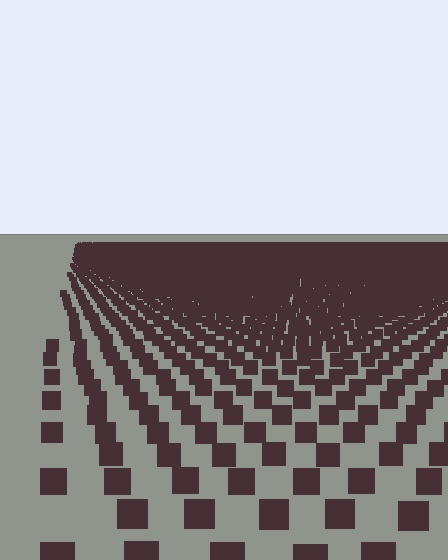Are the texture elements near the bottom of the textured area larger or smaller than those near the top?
Larger. Near the bottom, elements are closer to the viewer and appear at a bigger on-screen size.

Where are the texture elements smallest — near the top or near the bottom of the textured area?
Near the top.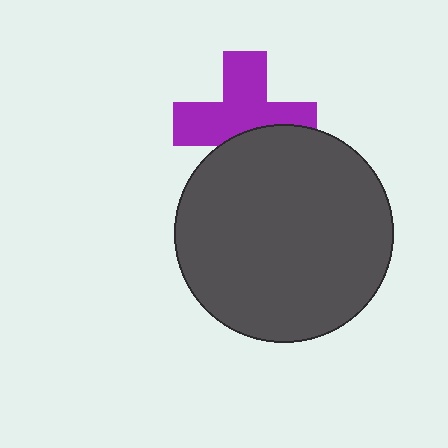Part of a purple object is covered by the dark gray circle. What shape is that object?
It is a cross.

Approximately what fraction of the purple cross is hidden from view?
Roughly 36% of the purple cross is hidden behind the dark gray circle.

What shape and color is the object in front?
The object in front is a dark gray circle.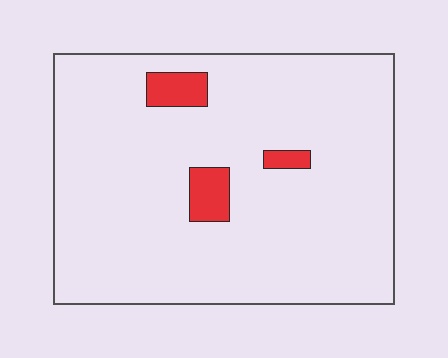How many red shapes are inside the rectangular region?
3.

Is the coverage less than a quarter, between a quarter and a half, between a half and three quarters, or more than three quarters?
Less than a quarter.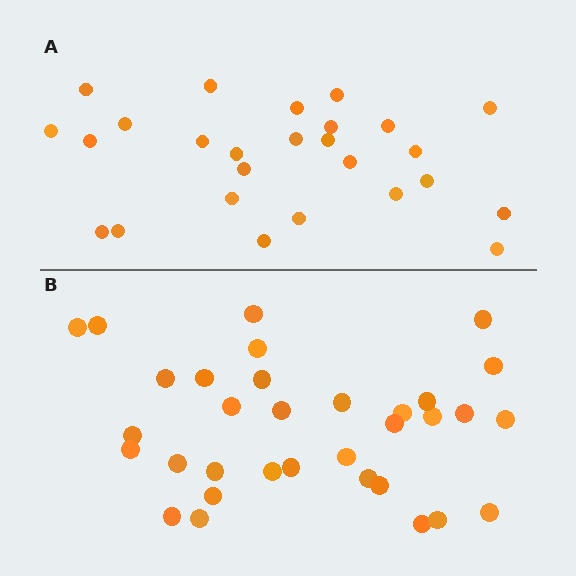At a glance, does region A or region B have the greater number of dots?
Region B (the bottom region) has more dots.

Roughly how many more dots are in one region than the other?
Region B has roughly 8 or so more dots than region A.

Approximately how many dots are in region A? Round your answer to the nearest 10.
About 30 dots. (The exact count is 26, which rounds to 30.)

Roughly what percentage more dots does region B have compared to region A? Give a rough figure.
About 25% more.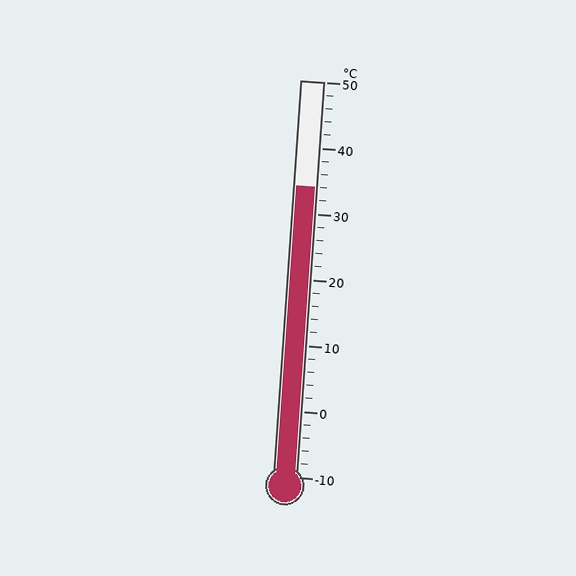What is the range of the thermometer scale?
The thermometer scale ranges from -10°C to 50°C.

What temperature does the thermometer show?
The thermometer shows approximately 34°C.